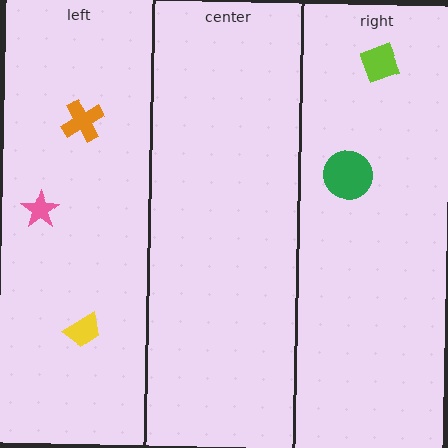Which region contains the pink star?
The left region.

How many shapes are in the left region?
3.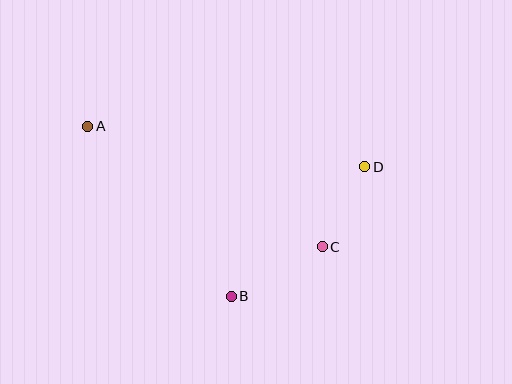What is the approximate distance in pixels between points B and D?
The distance between B and D is approximately 186 pixels.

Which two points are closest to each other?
Points C and D are closest to each other.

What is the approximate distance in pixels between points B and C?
The distance between B and C is approximately 103 pixels.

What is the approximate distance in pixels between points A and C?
The distance between A and C is approximately 263 pixels.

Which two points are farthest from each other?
Points A and D are farthest from each other.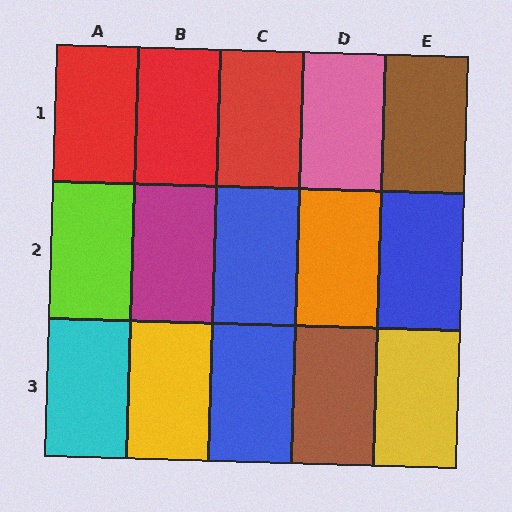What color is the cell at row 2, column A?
Lime.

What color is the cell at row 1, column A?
Red.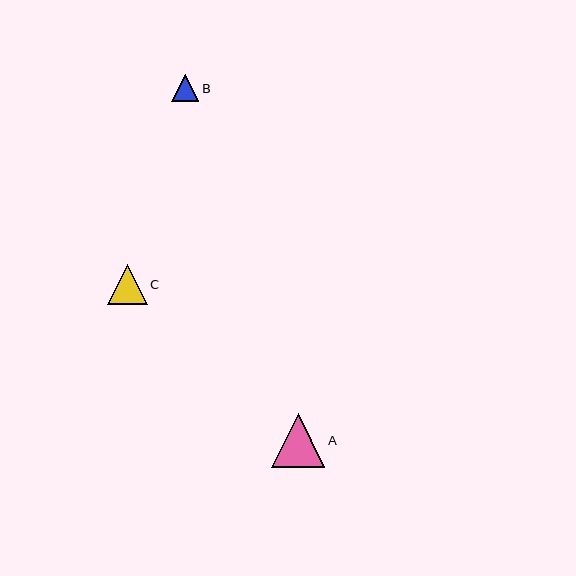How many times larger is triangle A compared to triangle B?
Triangle A is approximately 2.0 times the size of triangle B.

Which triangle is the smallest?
Triangle B is the smallest with a size of approximately 27 pixels.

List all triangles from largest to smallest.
From largest to smallest: A, C, B.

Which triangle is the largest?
Triangle A is the largest with a size of approximately 54 pixels.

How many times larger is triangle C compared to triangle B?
Triangle C is approximately 1.5 times the size of triangle B.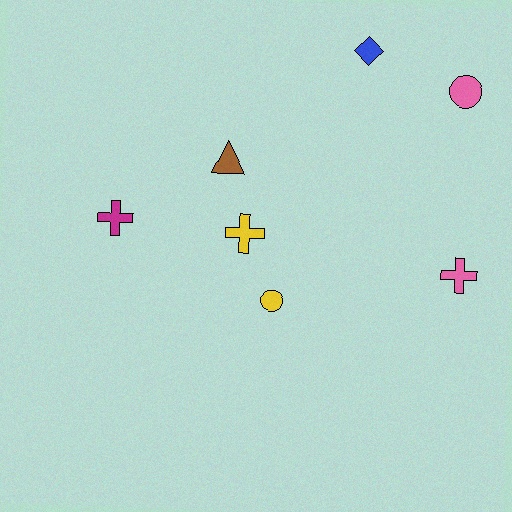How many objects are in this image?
There are 7 objects.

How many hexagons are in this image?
There are no hexagons.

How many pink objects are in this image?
There are 2 pink objects.